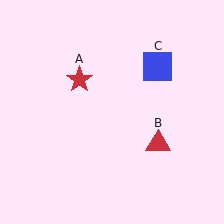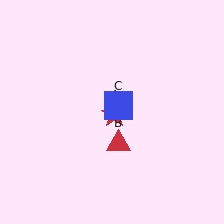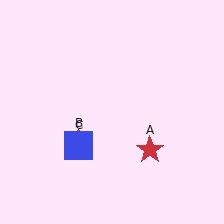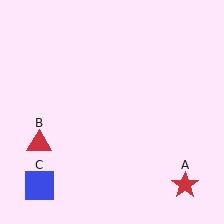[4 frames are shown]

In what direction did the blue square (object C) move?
The blue square (object C) moved down and to the left.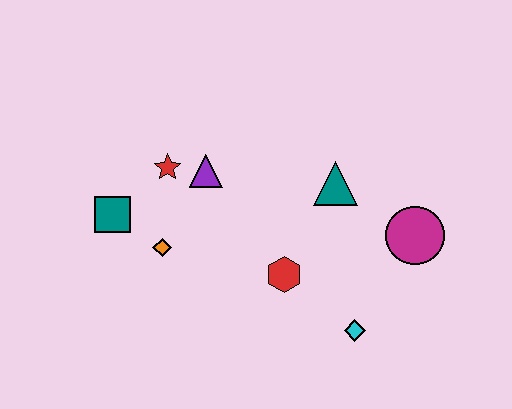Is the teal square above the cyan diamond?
Yes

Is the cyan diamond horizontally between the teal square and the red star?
No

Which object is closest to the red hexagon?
The cyan diamond is closest to the red hexagon.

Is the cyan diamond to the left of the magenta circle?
Yes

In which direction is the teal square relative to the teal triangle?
The teal square is to the left of the teal triangle.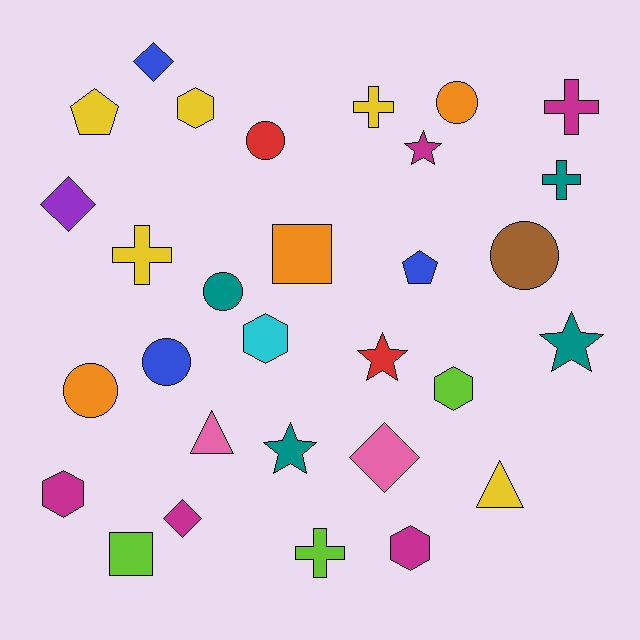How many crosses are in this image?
There are 5 crosses.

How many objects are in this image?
There are 30 objects.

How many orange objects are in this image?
There are 3 orange objects.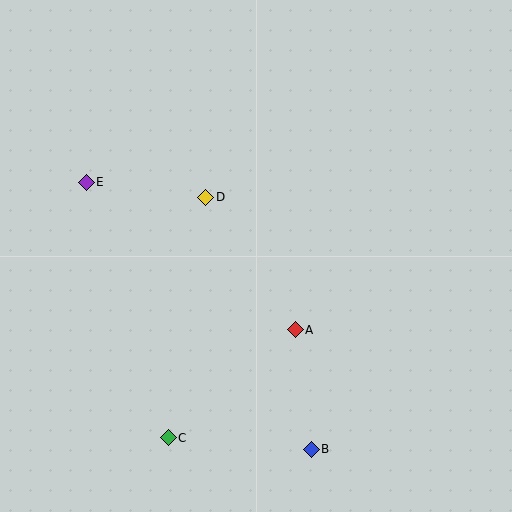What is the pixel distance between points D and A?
The distance between D and A is 160 pixels.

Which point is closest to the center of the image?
Point D at (206, 197) is closest to the center.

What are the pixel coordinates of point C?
Point C is at (168, 438).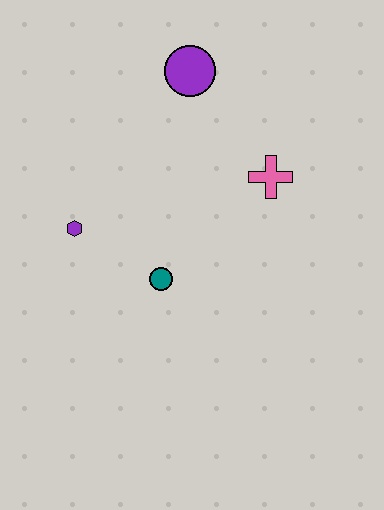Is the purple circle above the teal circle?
Yes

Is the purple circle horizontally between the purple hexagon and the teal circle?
No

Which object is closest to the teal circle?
The purple hexagon is closest to the teal circle.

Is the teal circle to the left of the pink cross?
Yes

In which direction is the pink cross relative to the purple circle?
The pink cross is below the purple circle.